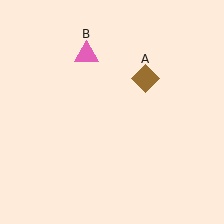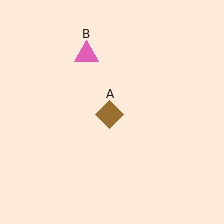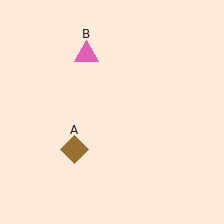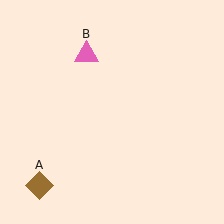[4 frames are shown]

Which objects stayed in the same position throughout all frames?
Pink triangle (object B) remained stationary.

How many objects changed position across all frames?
1 object changed position: brown diamond (object A).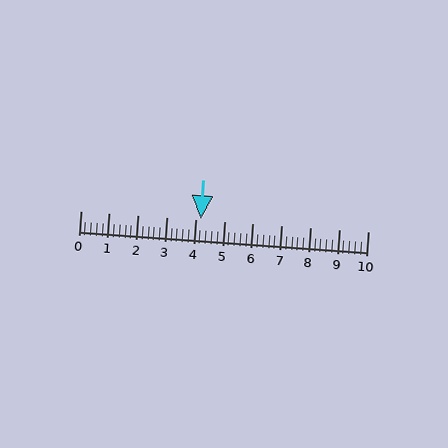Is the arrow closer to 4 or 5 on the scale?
The arrow is closer to 4.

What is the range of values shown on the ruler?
The ruler shows values from 0 to 10.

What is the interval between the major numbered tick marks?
The major tick marks are spaced 1 units apart.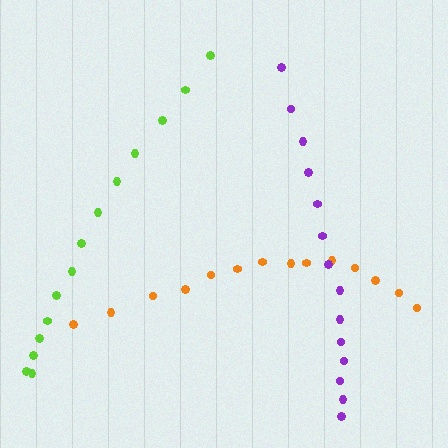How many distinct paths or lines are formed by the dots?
There are 3 distinct paths.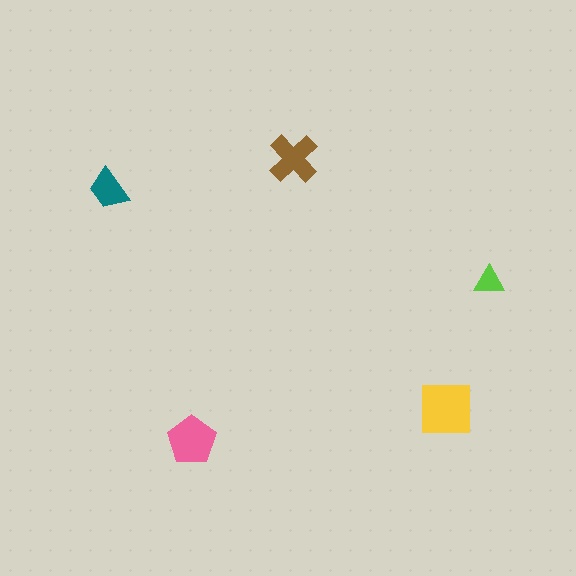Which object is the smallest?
The lime triangle.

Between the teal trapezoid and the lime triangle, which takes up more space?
The teal trapezoid.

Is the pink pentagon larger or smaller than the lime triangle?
Larger.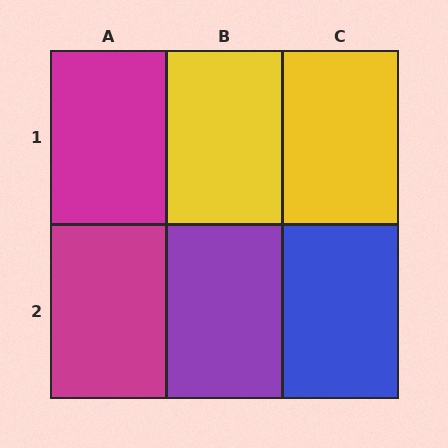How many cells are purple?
1 cell is purple.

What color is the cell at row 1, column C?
Yellow.